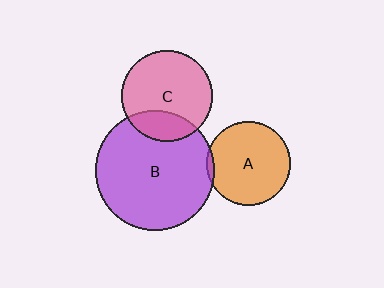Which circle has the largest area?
Circle B (purple).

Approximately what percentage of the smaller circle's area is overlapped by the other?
Approximately 5%.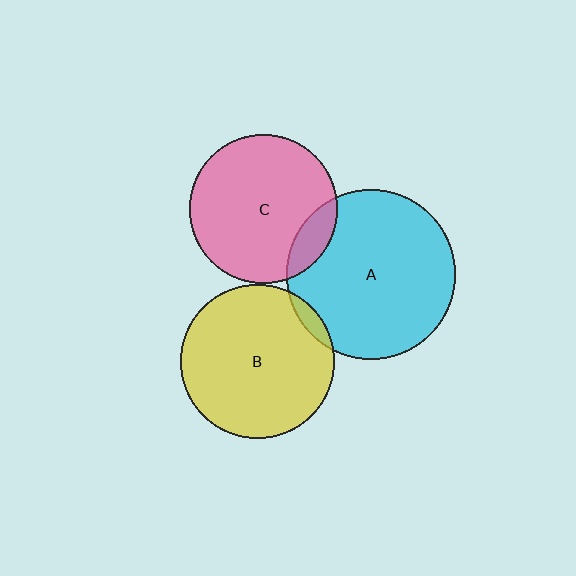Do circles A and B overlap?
Yes.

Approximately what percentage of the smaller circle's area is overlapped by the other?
Approximately 5%.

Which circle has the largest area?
Circle A (cyan).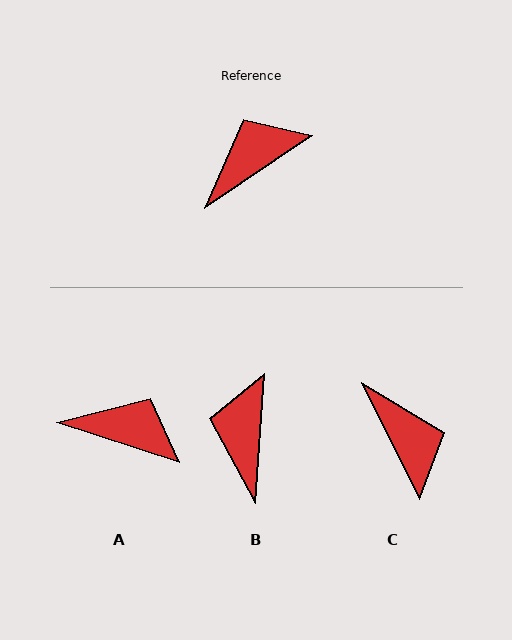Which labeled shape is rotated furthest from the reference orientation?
C, about 97 degrees away.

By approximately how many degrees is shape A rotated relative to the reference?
Approximately 52 degrees clockwise.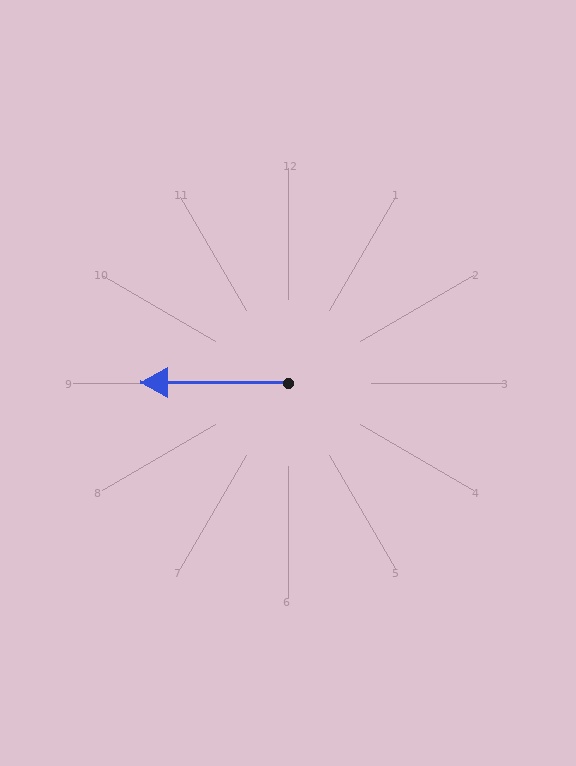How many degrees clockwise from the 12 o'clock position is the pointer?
Approximately 270 degrees.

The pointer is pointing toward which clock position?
Roughly 9 o'clock.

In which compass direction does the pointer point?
West.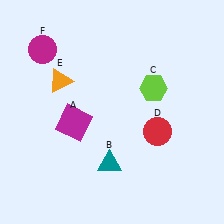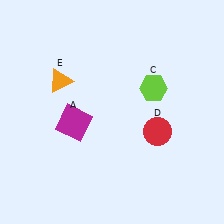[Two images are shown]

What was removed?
The teal triangle (B), the magenta circle (F) were removed in Image 2.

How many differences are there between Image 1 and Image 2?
There are 2 differences between the two images.